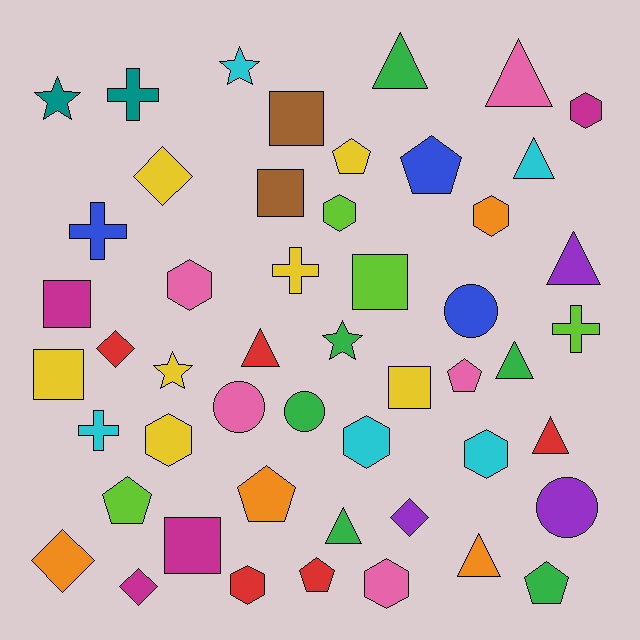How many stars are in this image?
There are 4 stars.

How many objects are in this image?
There are 50 objects.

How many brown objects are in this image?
There are 2 brown objects.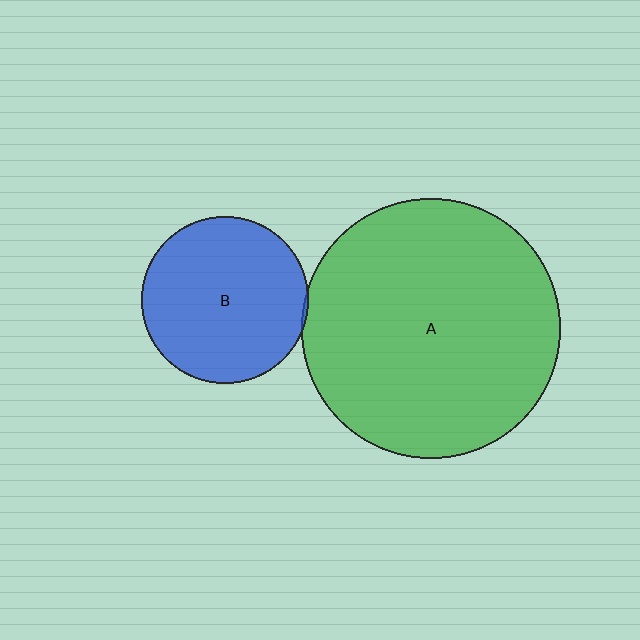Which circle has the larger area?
Circle A (green).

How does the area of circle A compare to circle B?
Approximately 2.4 times.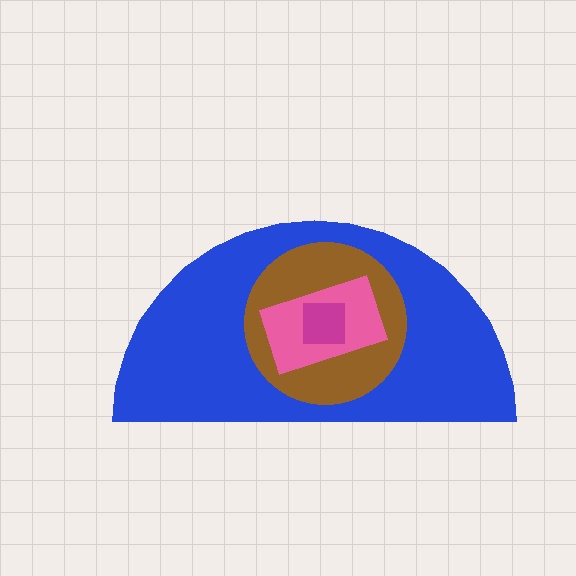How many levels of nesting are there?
4.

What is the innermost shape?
The magenta square.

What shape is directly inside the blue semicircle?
The brown circle.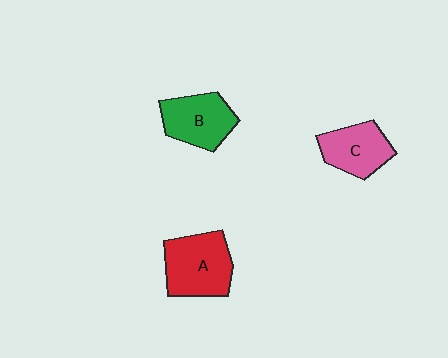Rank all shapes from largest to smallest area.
From largest to smallest: A (red), B (green), C (pink).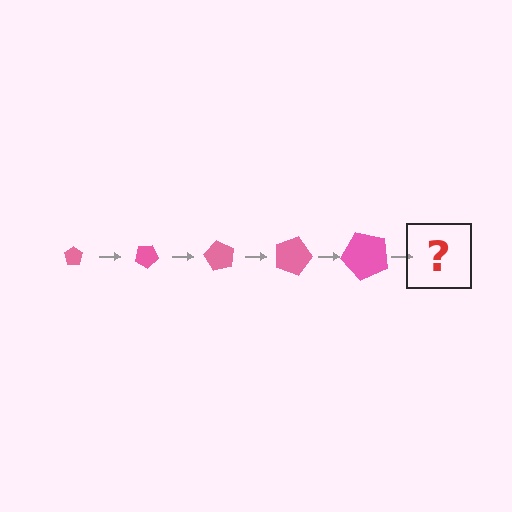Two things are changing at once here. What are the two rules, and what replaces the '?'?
The two rules are that the pentagon grows larger each step and it rotates 30 degrees each step. The '?' should be a pentagon, larger than the previous one and rotated 150 degrees from the start.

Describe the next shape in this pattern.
It should be a pentagon, larger than the previous one and rotated 150 degrees from the start.